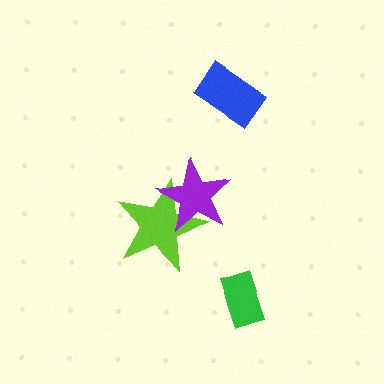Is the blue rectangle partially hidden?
No, no other shape covers it.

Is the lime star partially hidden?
Yes, it is partially covered by another shape.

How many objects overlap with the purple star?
1 object overlaps with the purple star.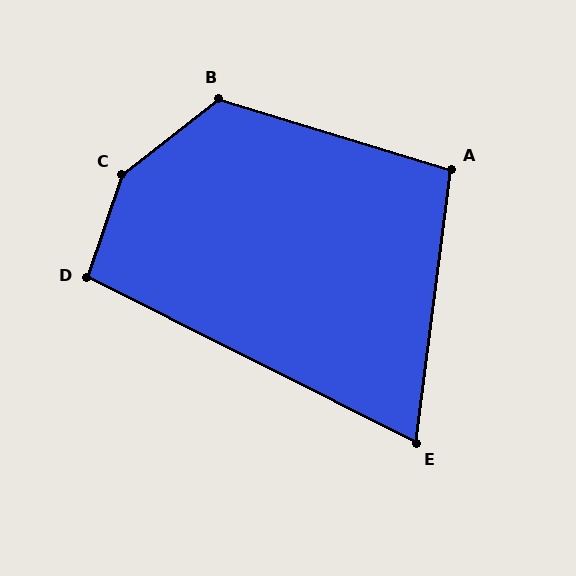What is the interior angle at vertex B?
Approximately 125 degrees (obtuse).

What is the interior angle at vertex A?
Approximately 100 degrees (obtuse).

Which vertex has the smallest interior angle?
E, at approximately 70 degrees.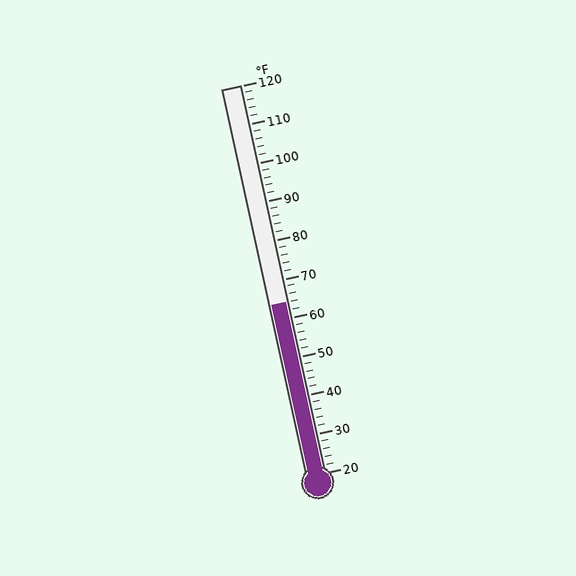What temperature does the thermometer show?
The thermometer shows approximately 64°F.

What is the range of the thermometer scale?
The thermometer scale ranges from 20°F to 120°F.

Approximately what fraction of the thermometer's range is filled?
The thermometer is filled to approximately 45% of its range.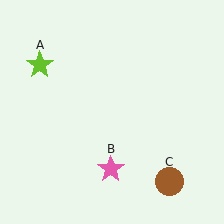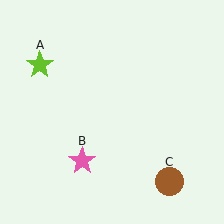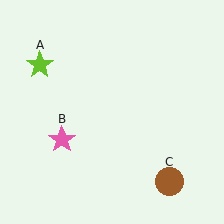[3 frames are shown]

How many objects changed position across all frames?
1 object changed position: pink star (object B).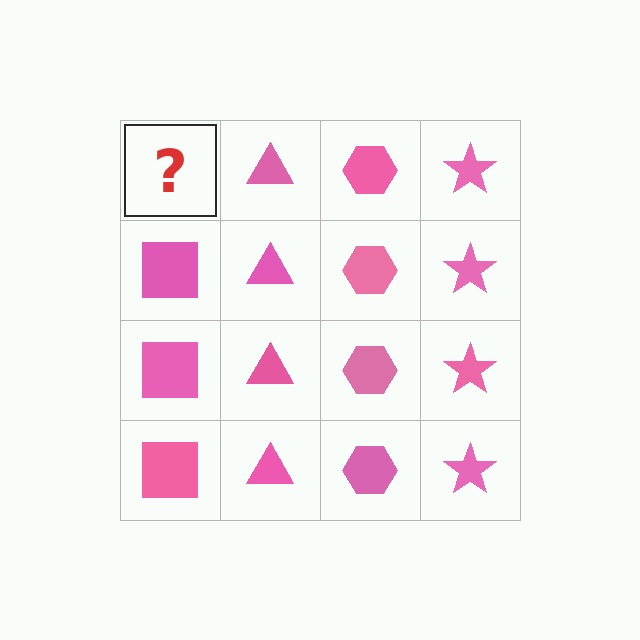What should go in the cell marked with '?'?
The missing cell should contain a pink square.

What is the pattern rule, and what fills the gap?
The rule is that each column has a consistent shape. The gap should be filled with a pink square.